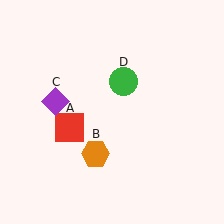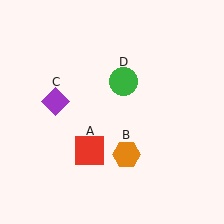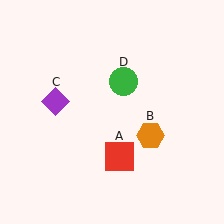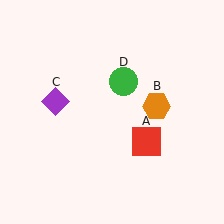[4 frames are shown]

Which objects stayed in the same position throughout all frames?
Purple diamond (object C) and green circle (object D) remained stationary.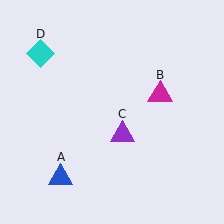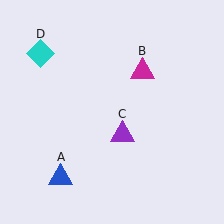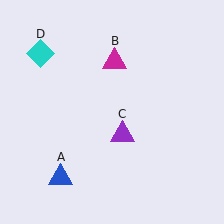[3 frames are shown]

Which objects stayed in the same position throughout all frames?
Blue triangle (object A) and purple triangle (object C) and cyan diamond (object D) remained stationary.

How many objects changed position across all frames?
1 object changed position: magenta triangle (object B).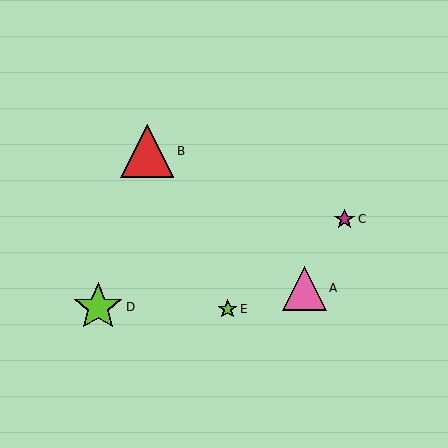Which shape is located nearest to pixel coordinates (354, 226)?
The magenta star (labeled C) at (345, 219) is nearest to that location.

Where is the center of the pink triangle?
The center of the pink triangle is at (304, 288).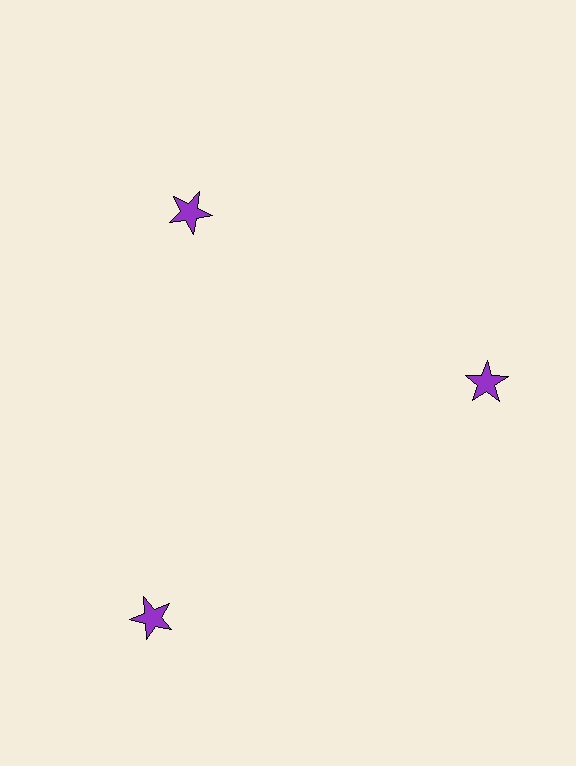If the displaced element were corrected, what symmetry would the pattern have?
It would have 3-fold rotational symmetry — the pattern would map onto itself every 120 degrees.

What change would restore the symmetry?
The symmetry would be restored by moving it inward, back onto the ring so that all 3 stars sit at equal angles and equal distance from the center.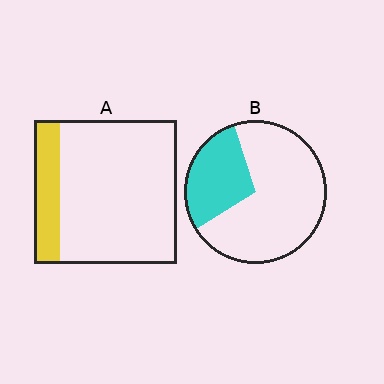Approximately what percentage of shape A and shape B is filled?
A is approximately 20% and B is approximately 30%.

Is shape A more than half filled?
No.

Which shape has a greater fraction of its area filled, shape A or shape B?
Shape B.